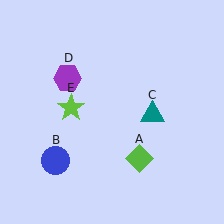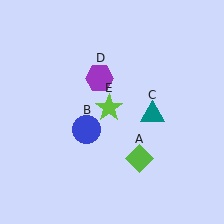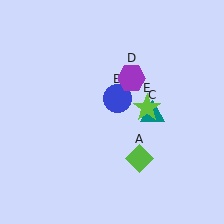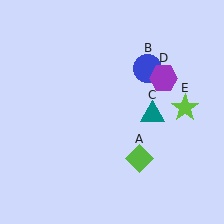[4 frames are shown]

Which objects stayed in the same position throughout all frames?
Lime diamond (object A) and teal triangle (object C) remained stationary.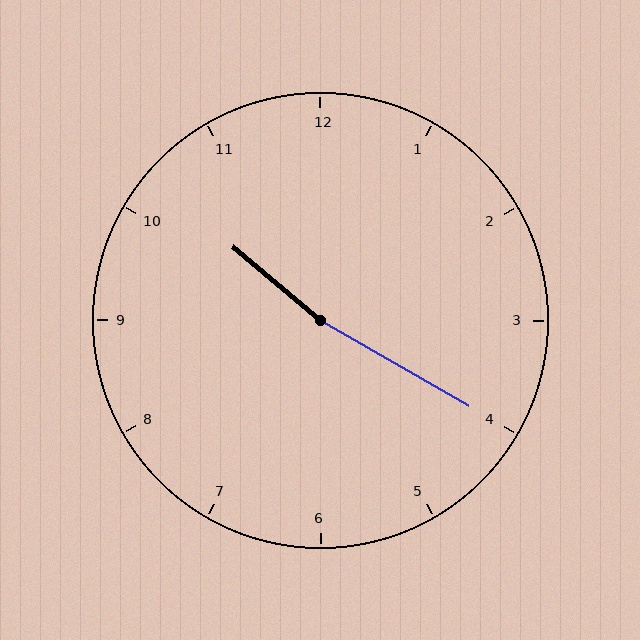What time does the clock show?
10:20.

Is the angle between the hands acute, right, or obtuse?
It is obtuse.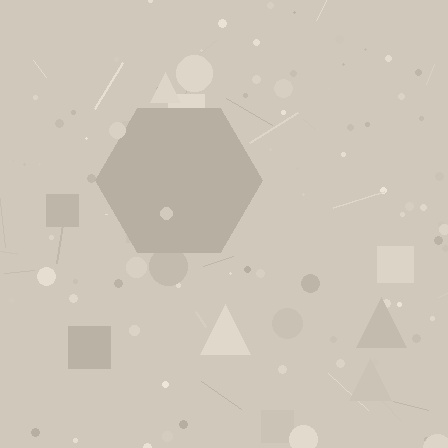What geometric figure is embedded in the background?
A hexagon is embedded in the background.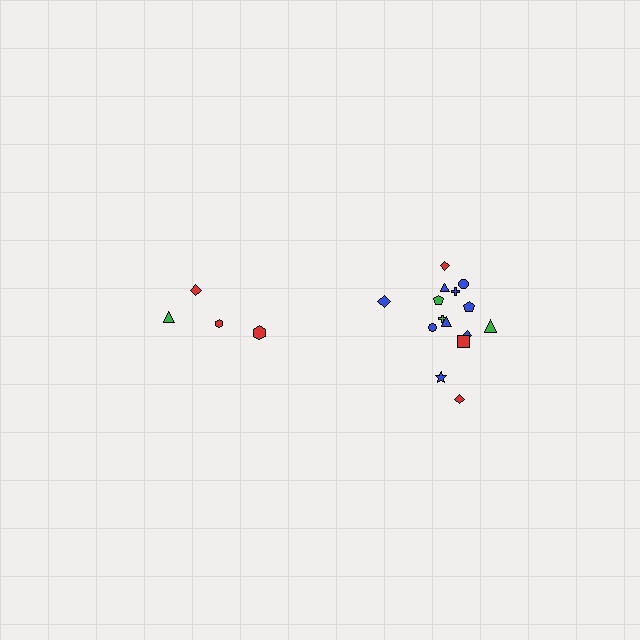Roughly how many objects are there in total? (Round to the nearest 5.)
Roughly 20 objects in total.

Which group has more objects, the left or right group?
The right group.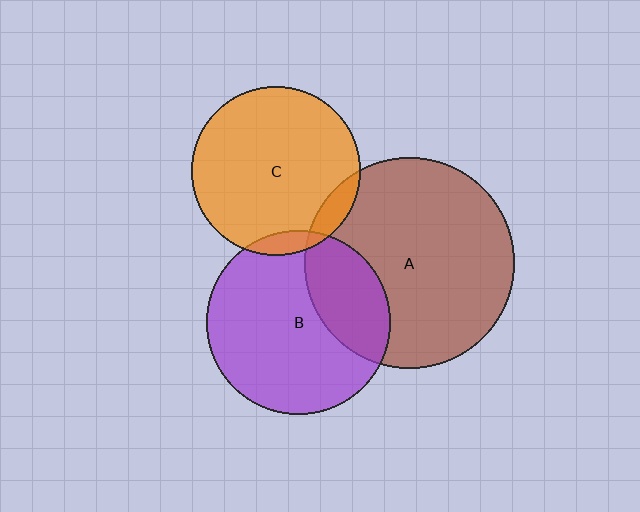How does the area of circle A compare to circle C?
Approximately 1.6 times.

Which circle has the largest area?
Circle A (brown).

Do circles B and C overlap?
Yes.